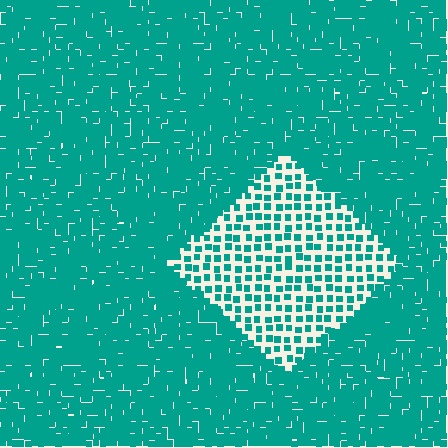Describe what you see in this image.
The image contains small teal elements arranged at two different densities. A diamond-shaped region is visible where the elements are less densely packed than the surrounding area.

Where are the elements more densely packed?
The elements are more densely packed outside the diamond boundary.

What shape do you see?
I see a diamond.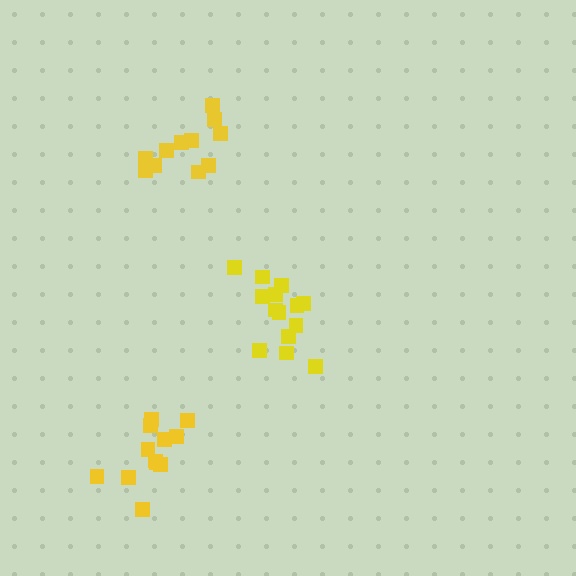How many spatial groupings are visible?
There are 3 spatial groupings.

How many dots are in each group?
Group 1: 14 dots, Group 2: 12 dots, Group 3: 11 dots (37 total).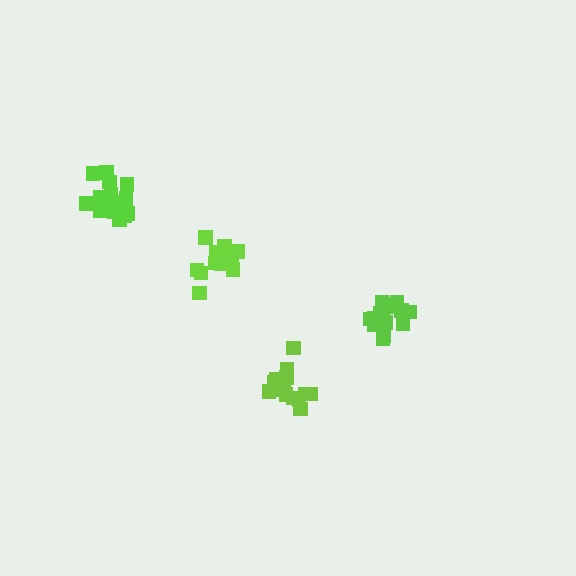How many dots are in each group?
Group 1: 15 dots, Group 2: 12 dots, Group 3: 17 dots, Group 4: 14 dots (58 total).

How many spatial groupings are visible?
There are 4 spatial groupings.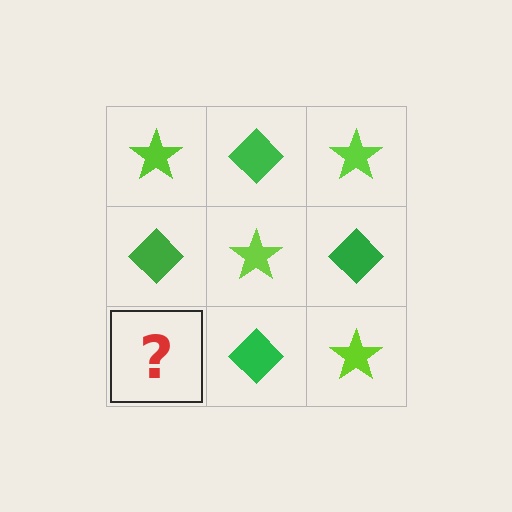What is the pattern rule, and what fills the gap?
The rule is that it alternates lime star and green diamond in a checkerboard pattern. The gap should be filled with a lime star.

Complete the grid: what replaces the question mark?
The question mark should be replaced with a lime star.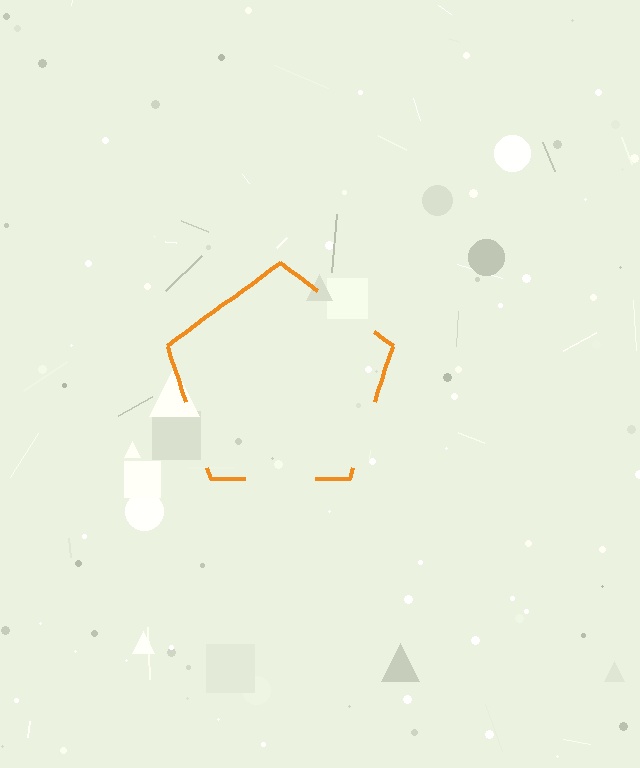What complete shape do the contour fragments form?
The contour fragments form a pentagon.